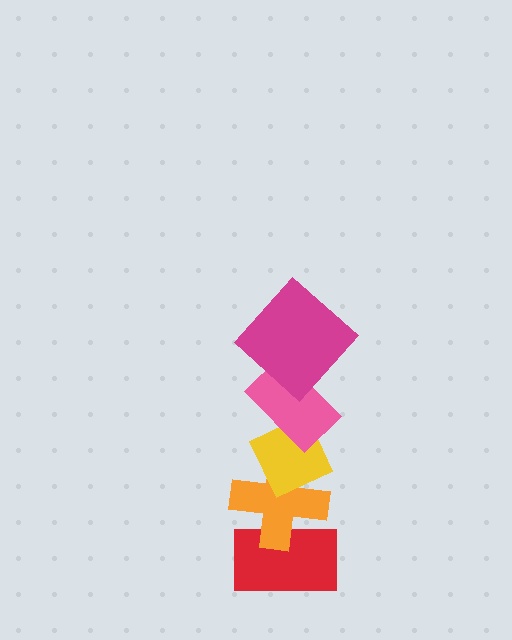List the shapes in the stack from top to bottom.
From top to bottom: the magenta diamond, the pink rectangle, the yellow diamond, the orange cross, the red rectangle.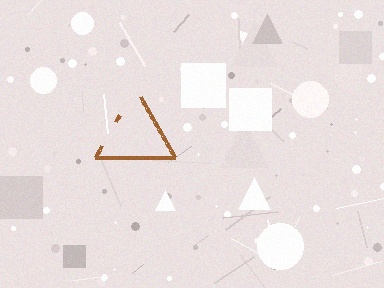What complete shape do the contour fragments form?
The contour fragments form a triangle.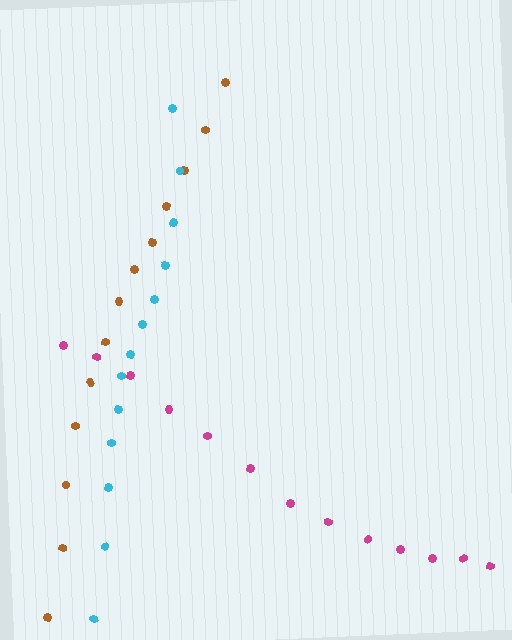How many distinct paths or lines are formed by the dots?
There are 3 distinct paths.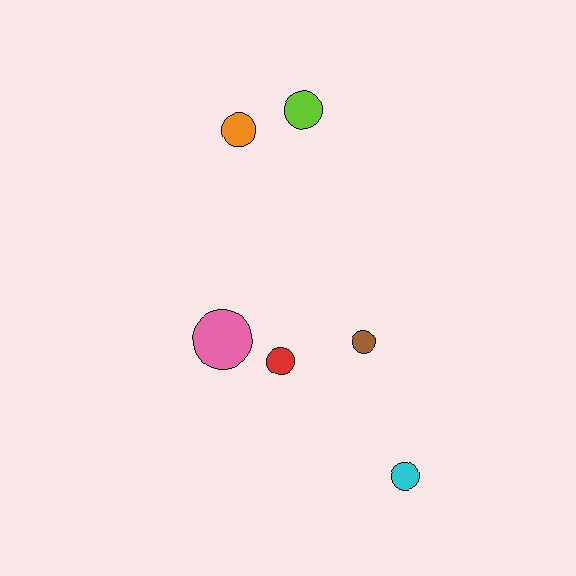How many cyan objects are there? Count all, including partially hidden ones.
There is 1 cyan object.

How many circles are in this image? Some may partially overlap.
There are 6 circles.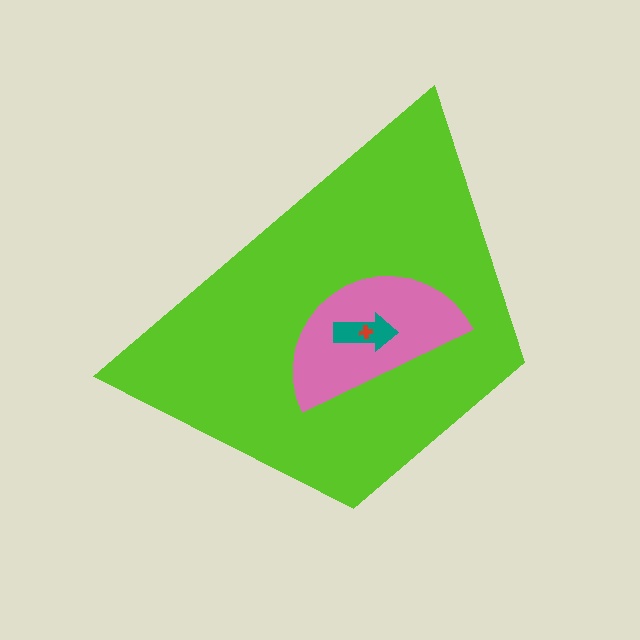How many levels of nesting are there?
4.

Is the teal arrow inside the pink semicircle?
Yes.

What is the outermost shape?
The lime trapezoid.